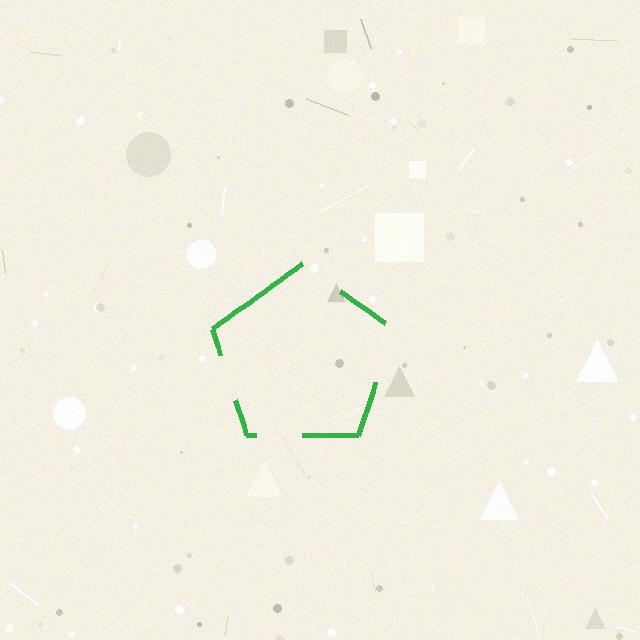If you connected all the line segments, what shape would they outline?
They would outline a pentagon.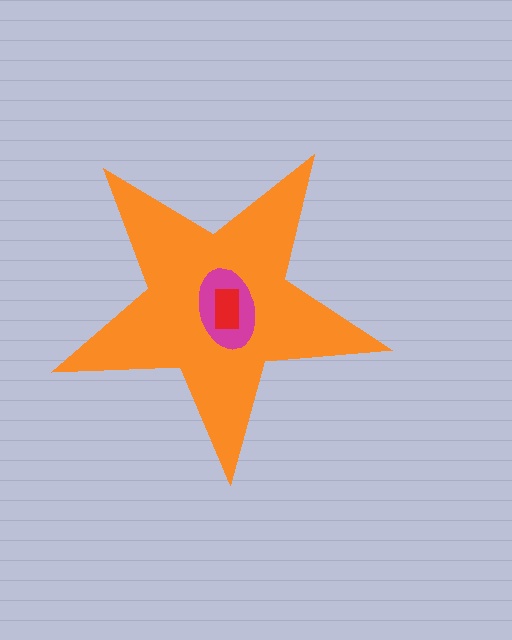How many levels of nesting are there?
3.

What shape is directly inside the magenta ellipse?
The red rectangle.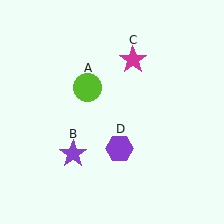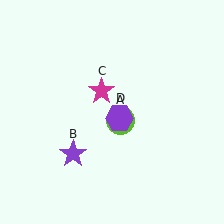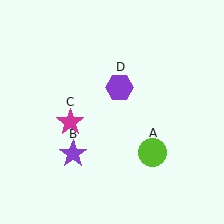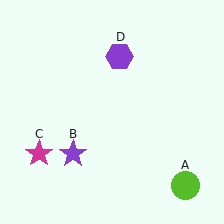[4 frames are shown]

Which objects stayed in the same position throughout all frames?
Purple star (object B) remained stationary.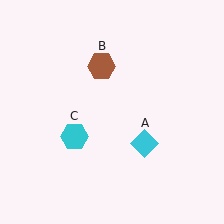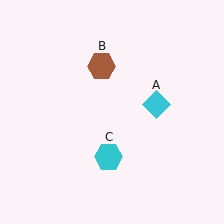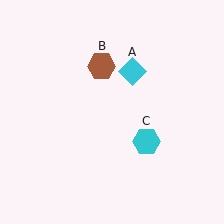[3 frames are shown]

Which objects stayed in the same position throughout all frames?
Brown hexagon (object B) remained stationary.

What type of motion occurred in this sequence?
The cyan diamond (object A), cyan hexagon (object C) rotated counterclockwise around the center of the scene.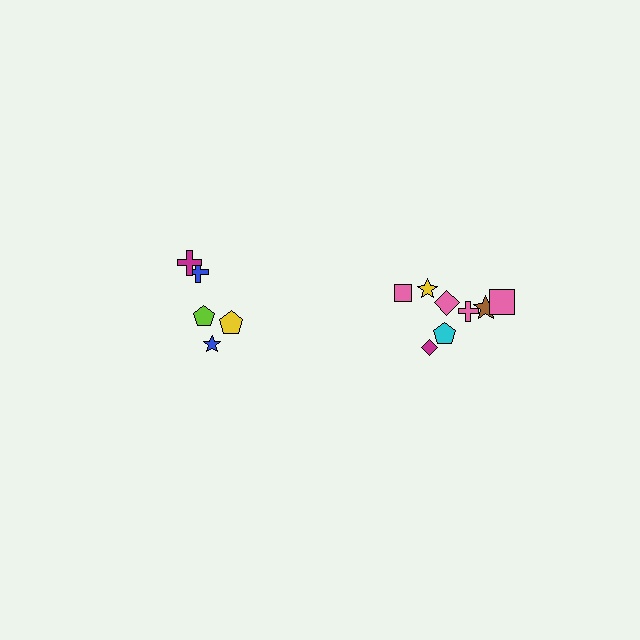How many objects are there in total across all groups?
There are 13 objects.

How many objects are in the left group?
There are 5 objects.